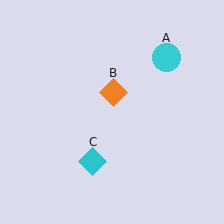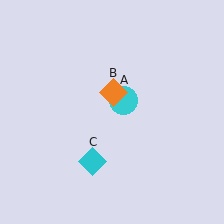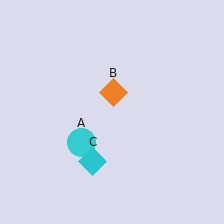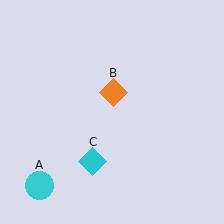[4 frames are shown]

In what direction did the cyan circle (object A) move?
The cyan circle (object A) moved down and to the left.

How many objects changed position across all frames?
1 object changed position: cyan circle (object A).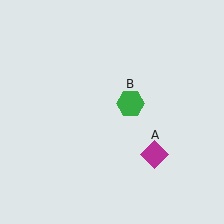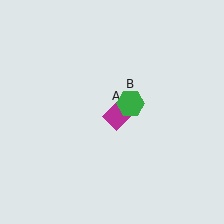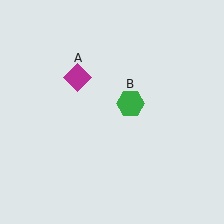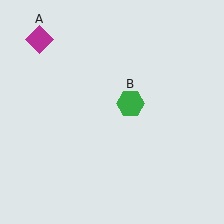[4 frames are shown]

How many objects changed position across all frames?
1 object changed position: magenta diamond (object A).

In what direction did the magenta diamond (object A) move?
The magenta diamond (object A) moved up and to the left.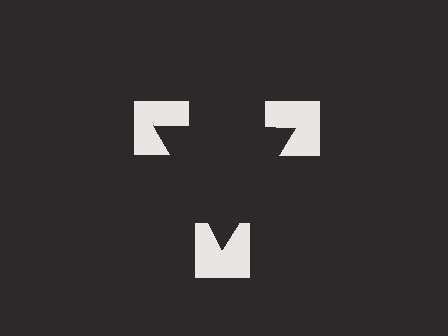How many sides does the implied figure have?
3 sides.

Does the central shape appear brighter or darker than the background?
It typically appears slightly darker than the background, even though no actual brightness change is drawn.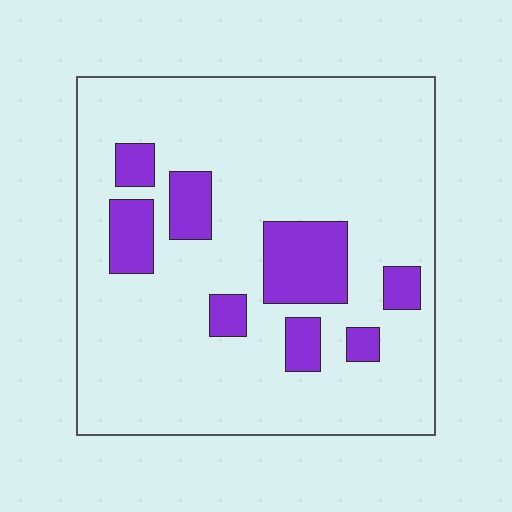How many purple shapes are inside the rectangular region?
8.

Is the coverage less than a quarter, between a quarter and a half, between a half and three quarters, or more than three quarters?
Less than a quarter.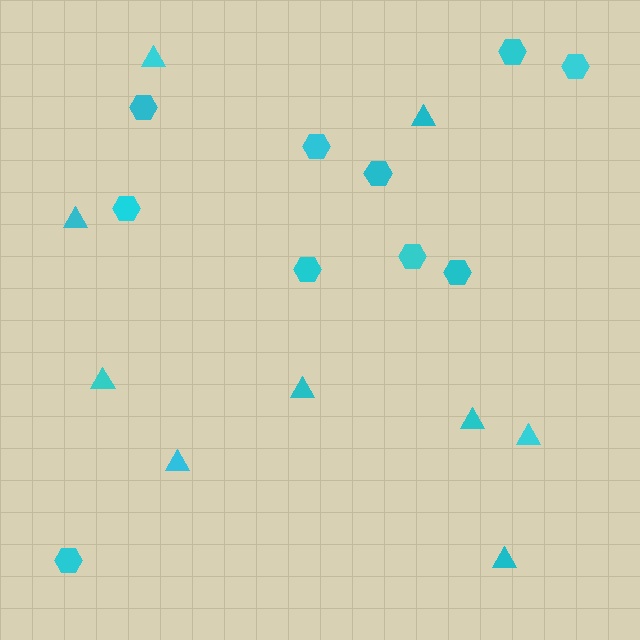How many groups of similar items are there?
There are 2 groups: one group of hexagons (10) and one group of triangles (9).